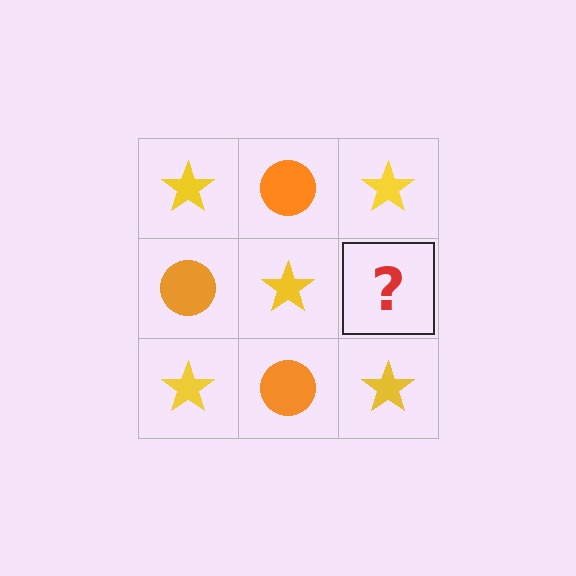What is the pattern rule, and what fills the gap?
The rule is that it alternates yellow star and orange circle in a checkerboard pattern. The gap should be filled with an orange circle.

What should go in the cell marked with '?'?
The missing cell should contain an orange circle.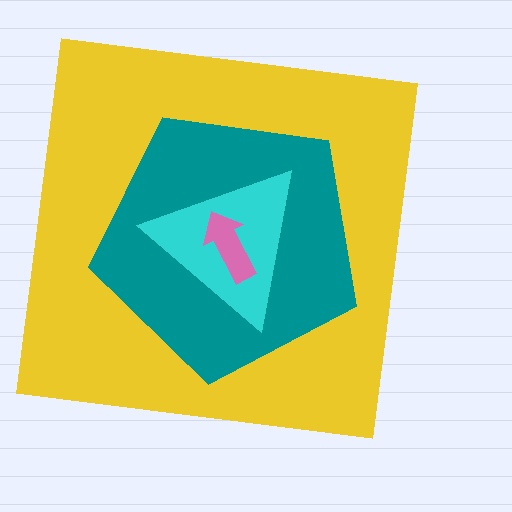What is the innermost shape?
The pink arrow.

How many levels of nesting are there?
4.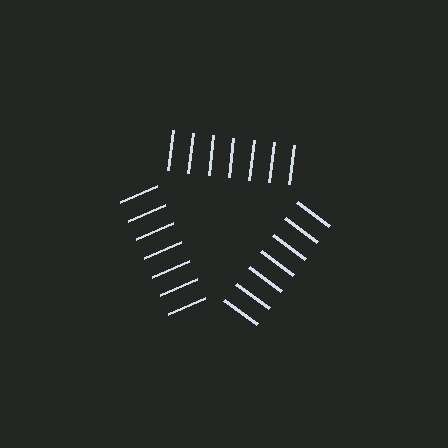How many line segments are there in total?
21 — 7 along each of the 3 edges.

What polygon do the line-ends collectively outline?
An illusory triangle — the line segments terminate on its edges but no continuous stroke is drawn.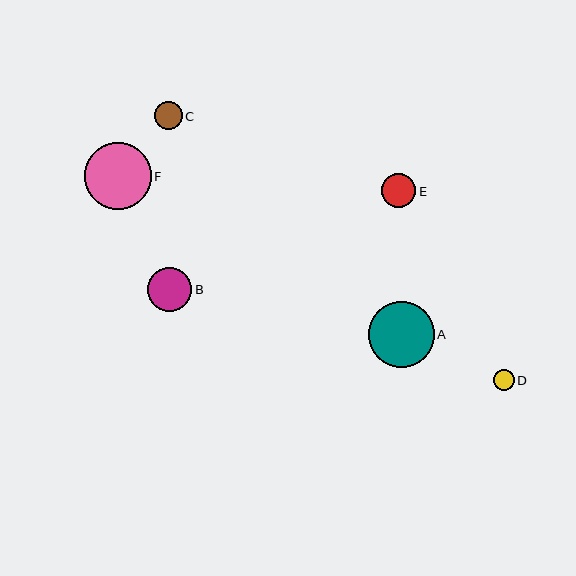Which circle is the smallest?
Circle D is the smallest with a size of approximately 21 pixels.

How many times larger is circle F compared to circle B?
Circle F is approximately 1.5 times the size of circle B.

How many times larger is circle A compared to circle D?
Circle A is approximately 3.1 times the size of circle D.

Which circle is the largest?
Circle F is the largest with a size of approximately 66 pixels.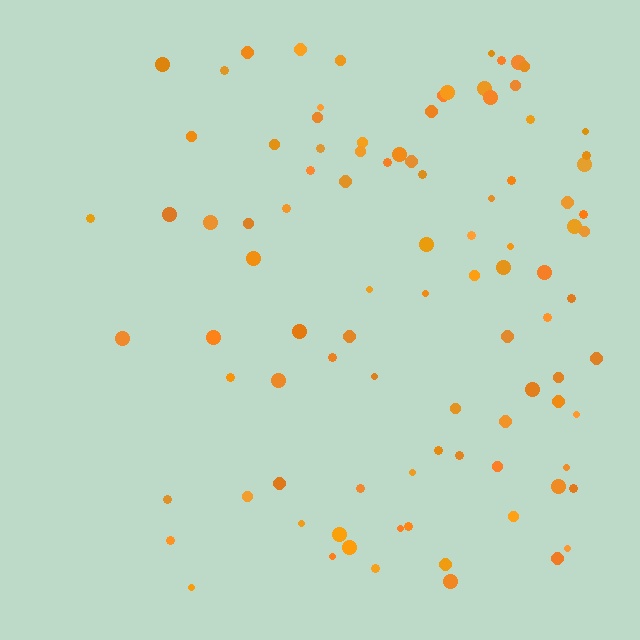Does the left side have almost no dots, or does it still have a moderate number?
Still a moderate number, just noticeably fewer than the right.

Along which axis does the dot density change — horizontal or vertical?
Horizontal.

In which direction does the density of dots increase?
From left to right, with the right side densest.